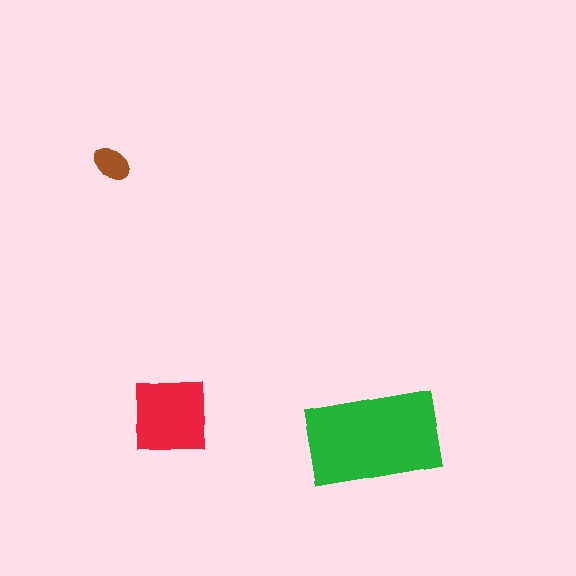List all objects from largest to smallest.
The green rectangle, the red square, the brown ellipse.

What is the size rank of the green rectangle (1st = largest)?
1st.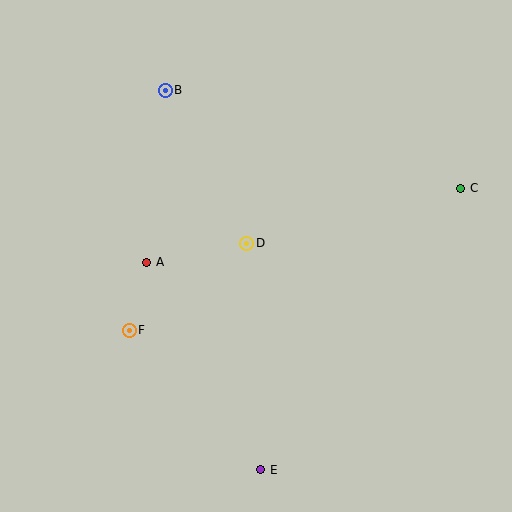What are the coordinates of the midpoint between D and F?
The midpoint between D and F is at (188, 287).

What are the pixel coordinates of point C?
Point C is at (461, 188).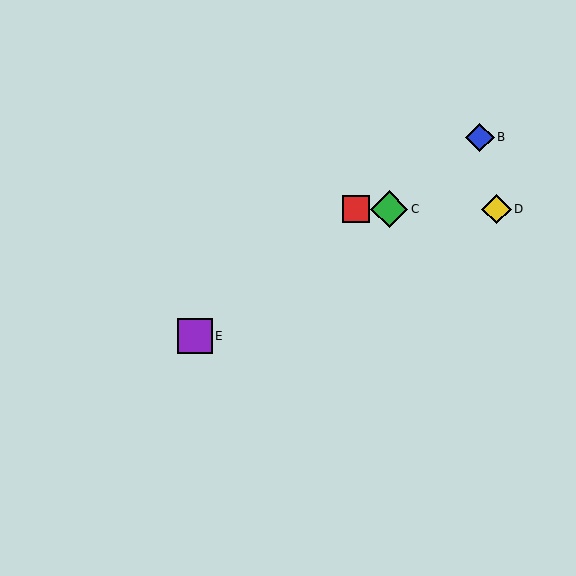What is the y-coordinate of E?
Object E is at y≈336.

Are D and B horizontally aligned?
No, D is at y≈209 and B is at y≈137.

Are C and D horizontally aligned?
Yes, both are at y≈209.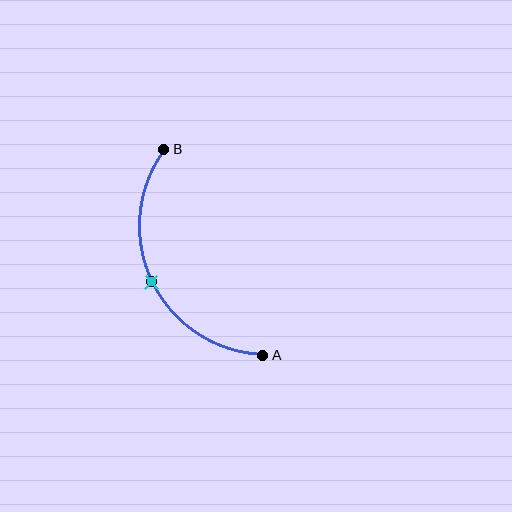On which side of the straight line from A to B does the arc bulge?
The arc bulges to the left of the straight line connecting A and B.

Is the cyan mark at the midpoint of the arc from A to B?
Yes. The cyan mark lies on the arc at equal arc-length from both A and B — it is the arc midpoint.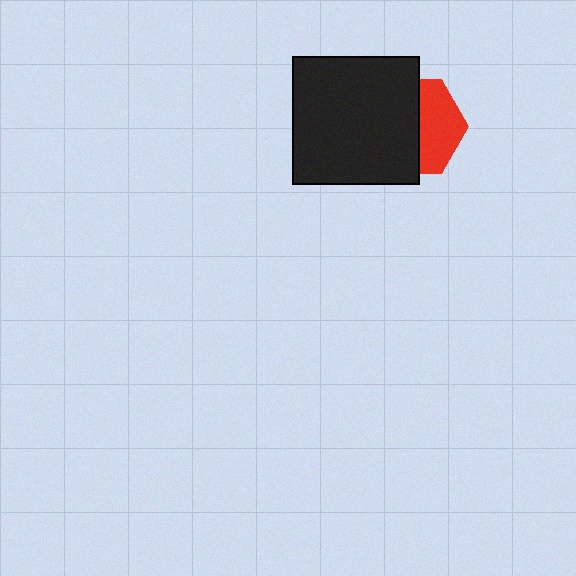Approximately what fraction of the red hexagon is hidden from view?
Roughly 56% of the red hexagon is hidden behind the black square.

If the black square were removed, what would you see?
You would see the complete red hexagon.